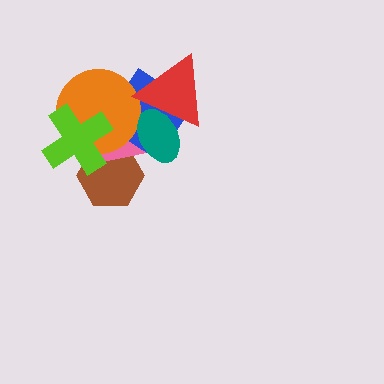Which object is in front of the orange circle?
The lime cross is in front of the orange circle.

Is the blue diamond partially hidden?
Yes, it is partially covered by another shape.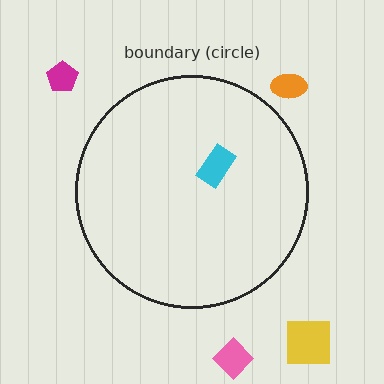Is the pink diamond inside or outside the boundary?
Outside.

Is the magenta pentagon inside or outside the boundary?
Outside.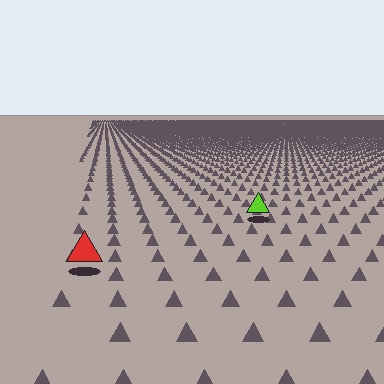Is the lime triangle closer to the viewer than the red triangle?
No. The red triangle is closer — you can tell from the texture gradient: the ground texture is coarser near it.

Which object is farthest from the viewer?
The lime triangle is farthest from the viewer. It appears smaller and the ground texture around it is denser.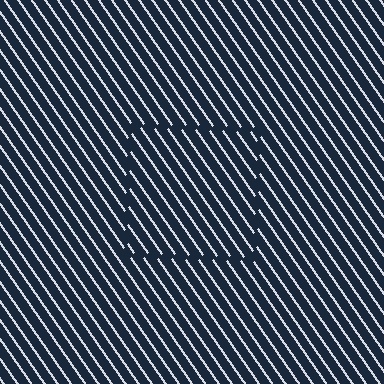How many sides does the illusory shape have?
4 sides — the line-ends trace a square.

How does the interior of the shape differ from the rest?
The interior of the shape contains the same grating, shifted by half a period — the contour is defined by the phase discontinuity where line-ends from the inner and outer gratings abut.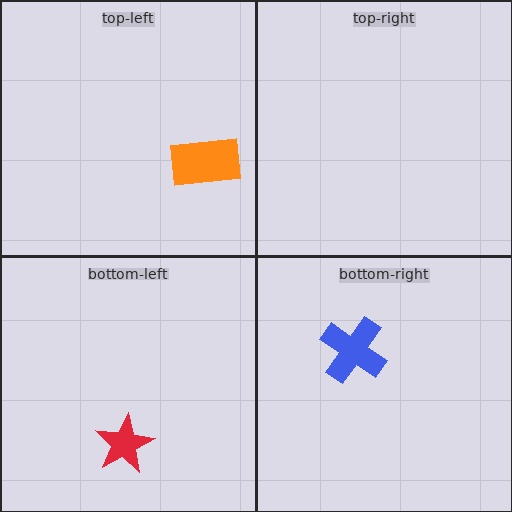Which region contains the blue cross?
The bottom-right region.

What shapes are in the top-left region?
The orange rectangle.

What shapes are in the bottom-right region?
The blue cross.